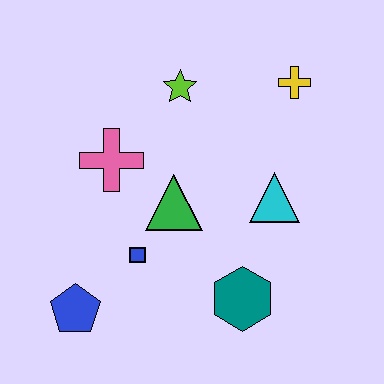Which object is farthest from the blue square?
The yellow cross is farthest from the blue square.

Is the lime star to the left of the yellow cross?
Yes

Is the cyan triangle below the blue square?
No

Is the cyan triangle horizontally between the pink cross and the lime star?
No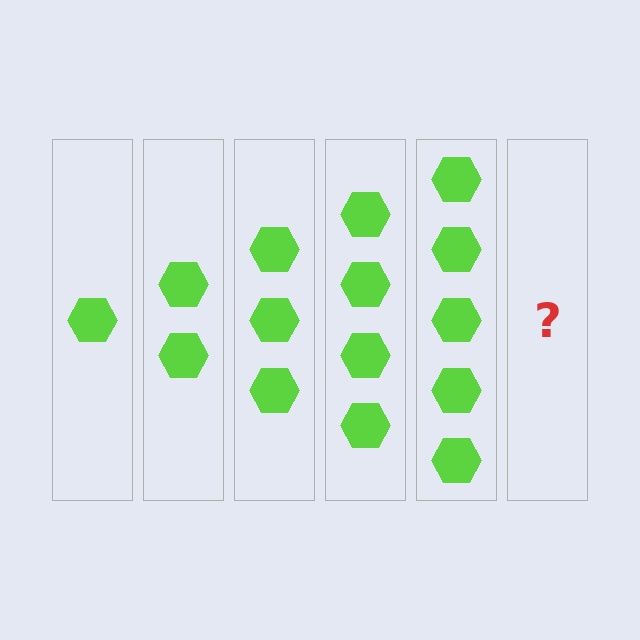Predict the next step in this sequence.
The next step is 6 hexagons.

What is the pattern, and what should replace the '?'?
The pattern is that each step adds one more hexagon. The '?' should be 6 hexagons.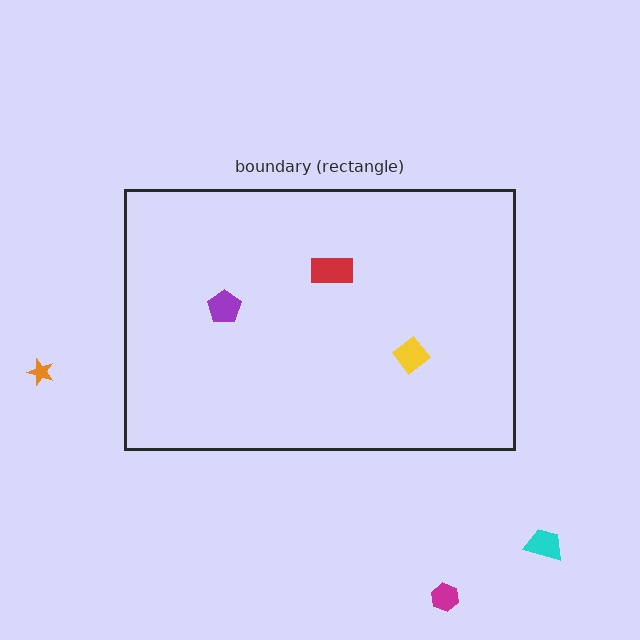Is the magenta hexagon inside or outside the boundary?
Outside.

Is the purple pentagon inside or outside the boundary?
Inside.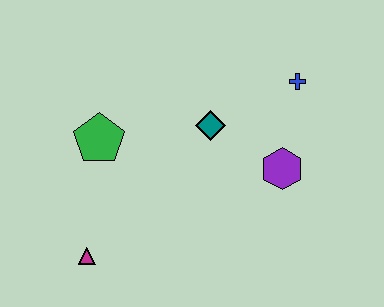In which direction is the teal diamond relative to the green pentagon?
The teal diamond is to the right of the green pentagon.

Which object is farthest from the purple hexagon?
The magenta triangle is farthest from the purple hexagon.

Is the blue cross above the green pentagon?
Yes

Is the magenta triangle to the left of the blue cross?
Yes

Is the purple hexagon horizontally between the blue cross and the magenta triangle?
Yes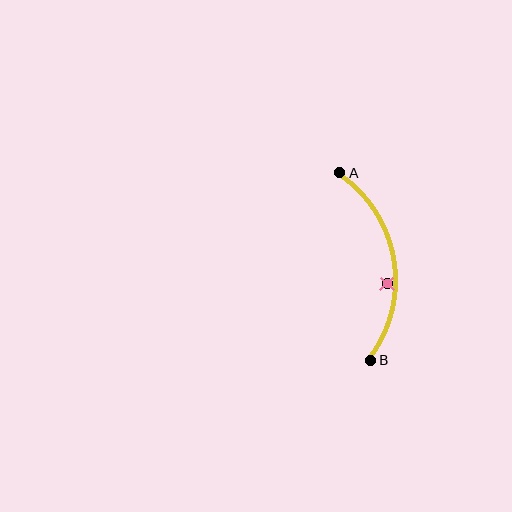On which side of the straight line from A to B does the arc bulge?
The arc bulges to the right of the straight line connecting A and B.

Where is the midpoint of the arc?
The arc midpoint is the point on the curve farthest from the straight line joining A and B. It sits to the right of that line.